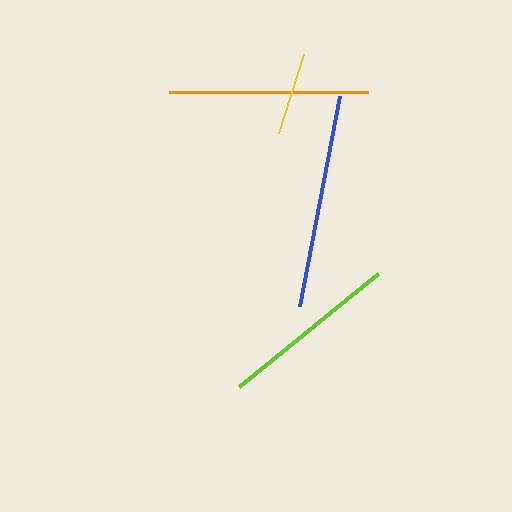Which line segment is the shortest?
The yellow line is the shortest at approximately 83 pixels.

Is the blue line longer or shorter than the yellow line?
The blue line is longer than the yellow line.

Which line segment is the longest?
The blue line is the longest at approximately 213 pixels.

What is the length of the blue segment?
The blue segment is approximately 213 pixels long.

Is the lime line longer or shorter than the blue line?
The blue line is longer than the lime line.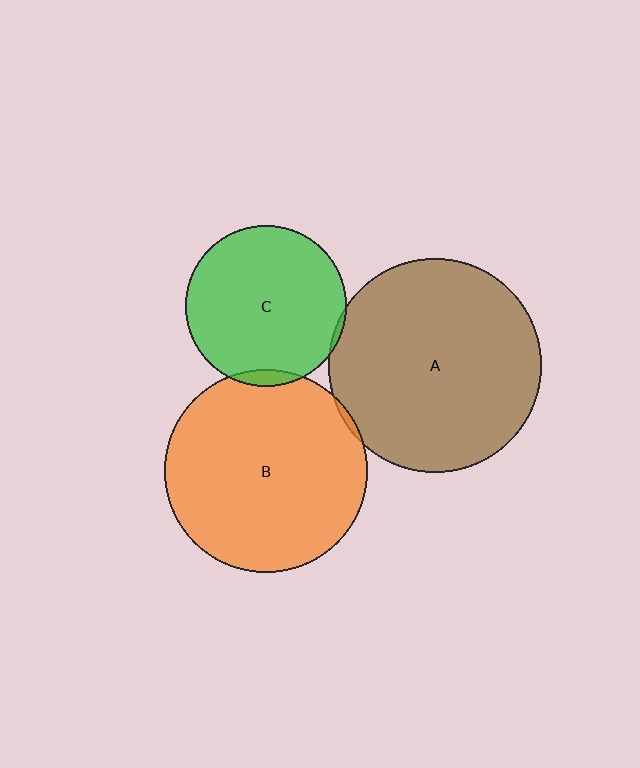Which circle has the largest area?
Circle A (brown).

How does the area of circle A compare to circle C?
Approximately 1.8 times.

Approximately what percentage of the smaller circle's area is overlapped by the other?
Approximately 5%.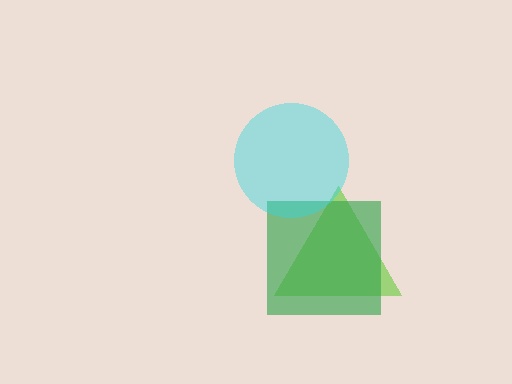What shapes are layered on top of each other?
The layered shapes are: a lime triangle, a green square, a cyan circle.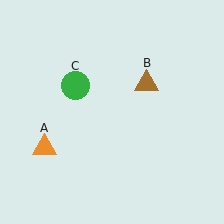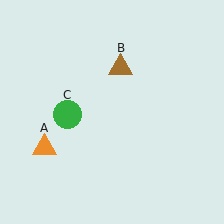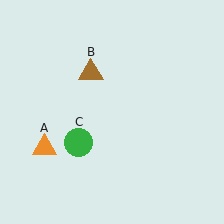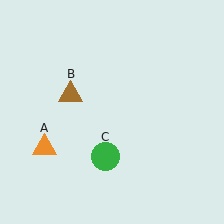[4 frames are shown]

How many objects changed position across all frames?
2 objects changed position: brown triangle (object B), green circle (object C).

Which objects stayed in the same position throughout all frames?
Orange triangle (object A) remained stationary.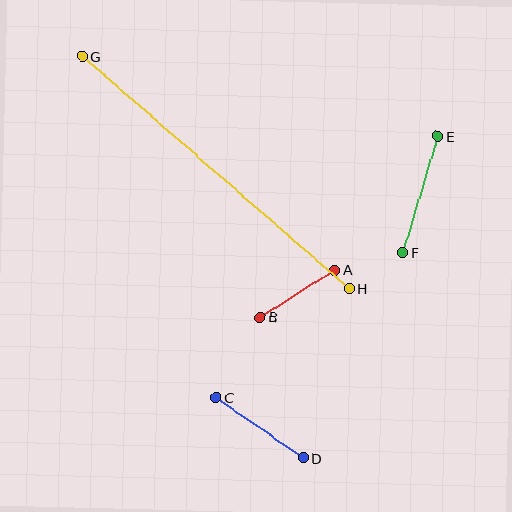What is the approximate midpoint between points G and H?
The midpoint is at approximately (216, 173) pixels.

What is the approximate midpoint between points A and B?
The midpoint is at approximately (297, 294) pixels.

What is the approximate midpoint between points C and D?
The midpoint is at approximately (260, 428) pixels.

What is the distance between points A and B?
The distance is approximately 88 pixels.